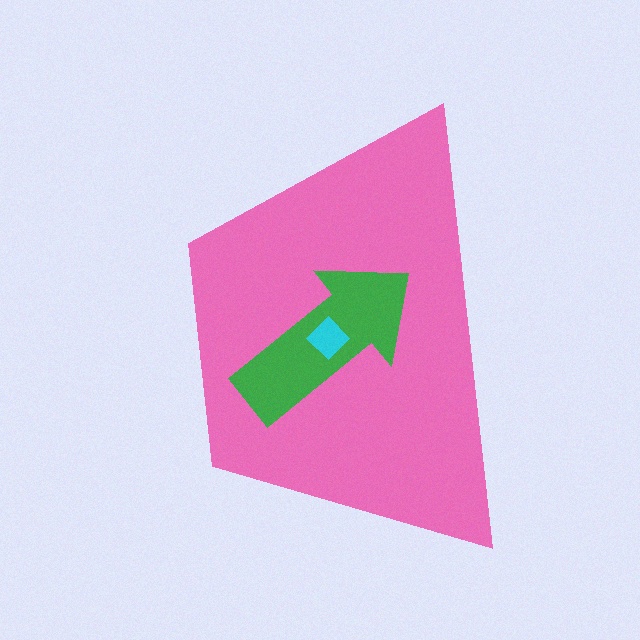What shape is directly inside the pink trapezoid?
The green arrow.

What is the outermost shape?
The pink trapezoid.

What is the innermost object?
The cyan diamond.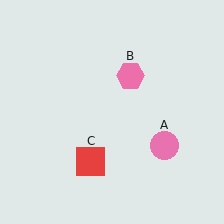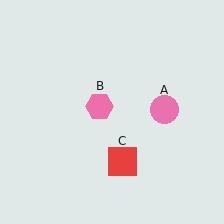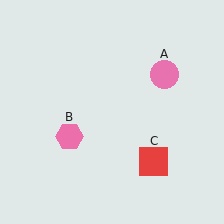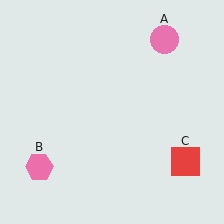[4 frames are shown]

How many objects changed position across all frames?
3 objects changed position: pink circle (object A), pink hexagon (object B), red square (object C).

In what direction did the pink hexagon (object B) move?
The pink hexagon (object B) moved down and to the left.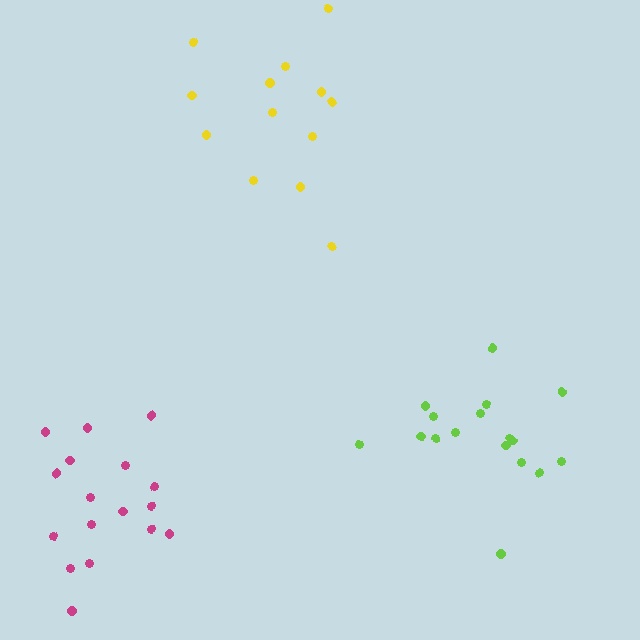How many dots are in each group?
Group 1: 17 dots, Group 2: 13 dots, Group 3: 17 dots (47 total).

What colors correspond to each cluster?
The clusters are colored: magenta, yellow, lime.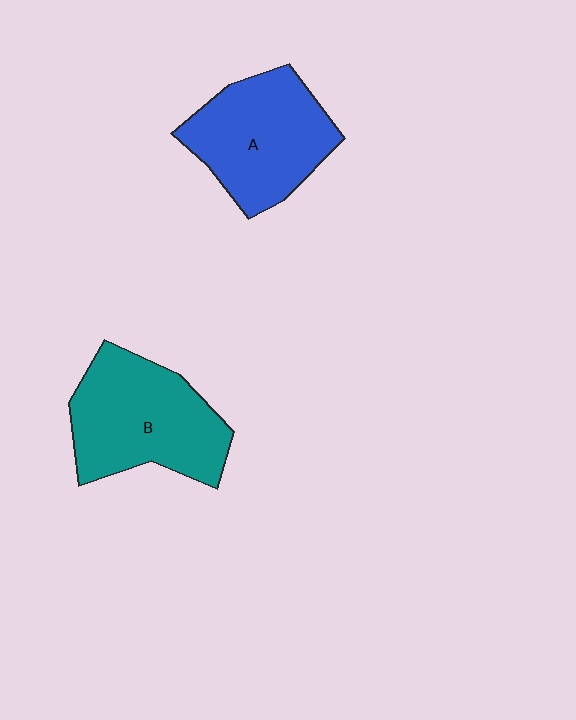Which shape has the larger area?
Shape B (teal).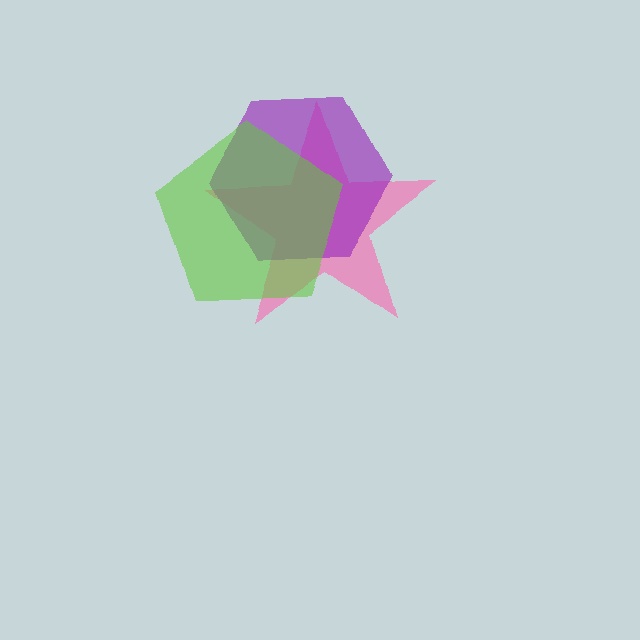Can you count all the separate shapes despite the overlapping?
Yes, there are 3 separate shapes.